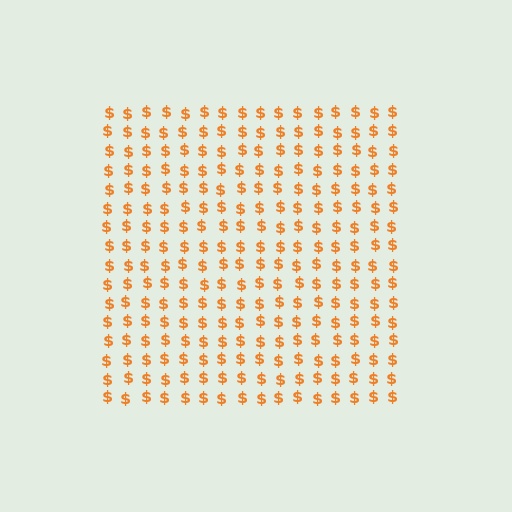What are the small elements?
The small elements are dollar signs.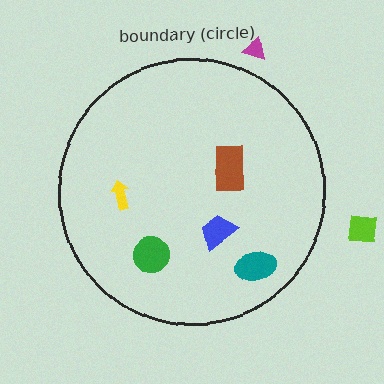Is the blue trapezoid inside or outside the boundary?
Inside.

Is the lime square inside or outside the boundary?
Outside.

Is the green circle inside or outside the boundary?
Inside.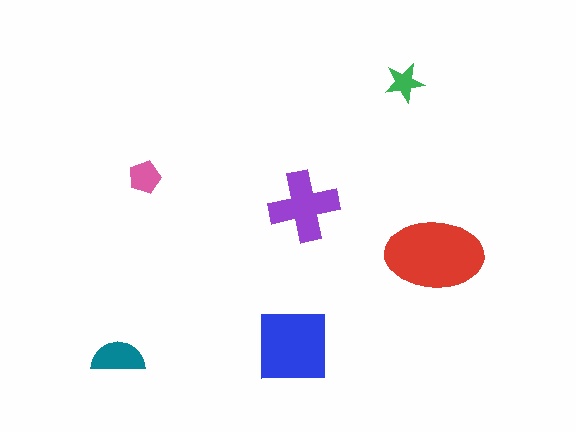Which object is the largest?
The red ellipse.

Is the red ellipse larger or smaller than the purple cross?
Larger.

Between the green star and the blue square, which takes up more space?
The blue square.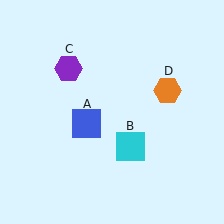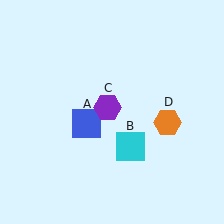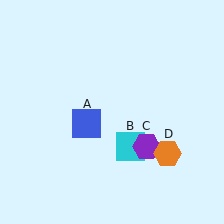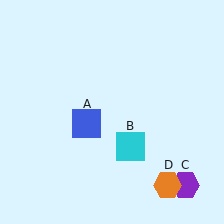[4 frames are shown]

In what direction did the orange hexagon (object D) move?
The orange hexagon (object D) moved down.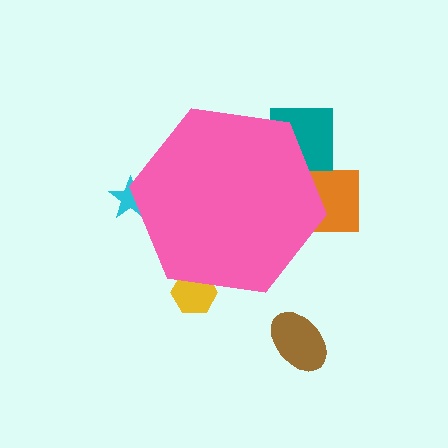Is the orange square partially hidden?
Yes, the orange square is partially hidden behind the pink hexagon.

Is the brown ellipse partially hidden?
No, the brown ellipse is fully visible.